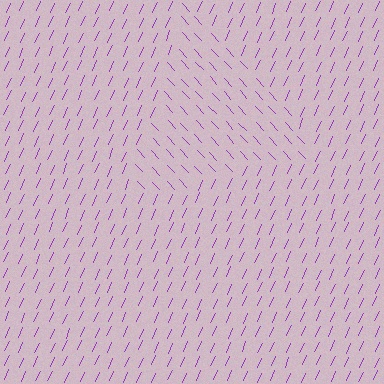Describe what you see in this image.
The image is filled with small purple line segments. A triangle region in the image has lines oriented differently from the surrounding lines, creating a visible texture boundary.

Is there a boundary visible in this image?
Yes, there is a texture boundary formed by a change in line orientation.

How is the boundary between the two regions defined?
The boundary is defined purely by a change in line orientation (approximately 67 degrees difference). All lines are the same color and thickness.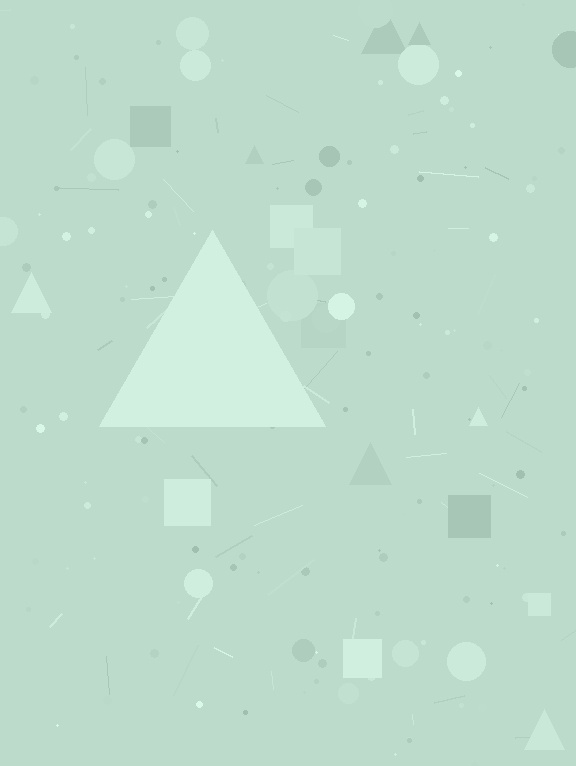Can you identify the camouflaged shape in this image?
The camouflaged shape is a triangle.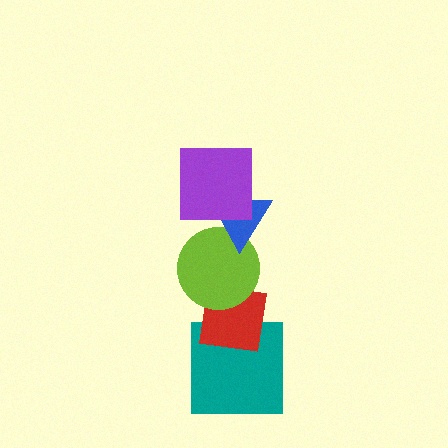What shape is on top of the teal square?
The red square is on top of the teal square.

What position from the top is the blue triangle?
The blue triangle is 2nd from the top.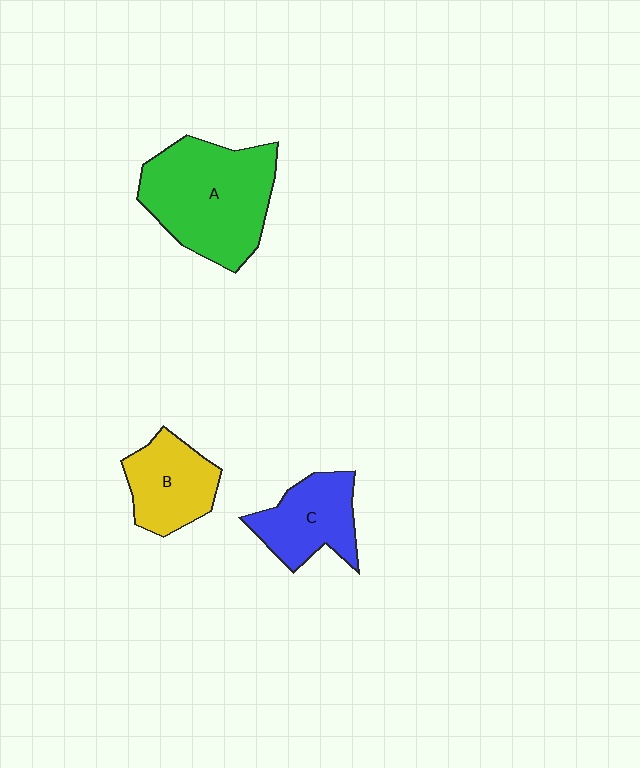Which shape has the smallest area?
Shape B (yellow).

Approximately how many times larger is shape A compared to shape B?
Approximately 1.9 times.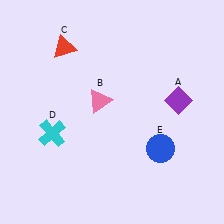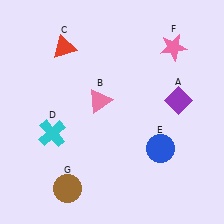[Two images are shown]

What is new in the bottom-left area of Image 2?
A brown circle (G) was added in the bottom-left area of Image 2.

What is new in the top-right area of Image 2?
A pink star (F) was added in the top-right area of Image 2.